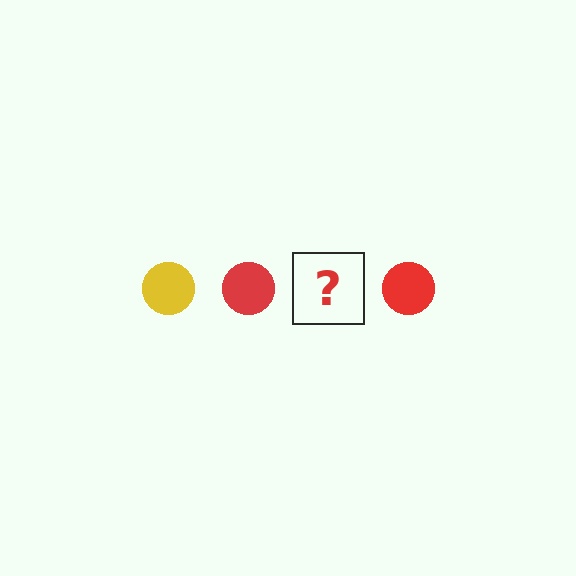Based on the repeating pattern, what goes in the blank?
The blank should be a yellow circle.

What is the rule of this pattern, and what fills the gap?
The rule is that the pattern cycles through yellow, red circles. The gap should be filled with a yellow circle.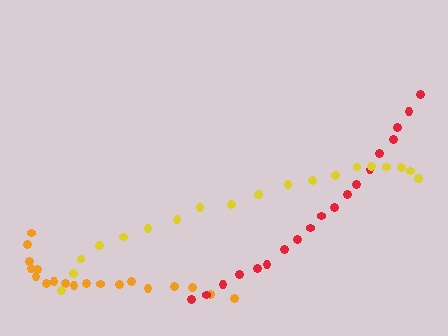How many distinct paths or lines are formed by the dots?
There are 3 distinct paths.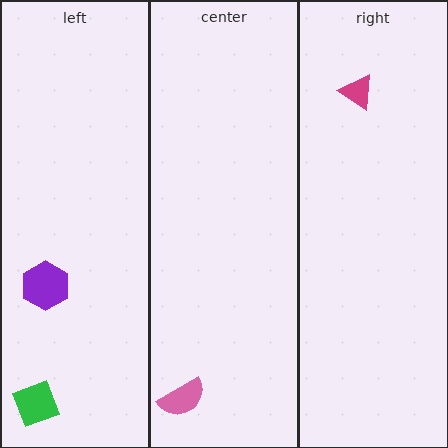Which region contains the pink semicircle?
The center region.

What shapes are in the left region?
The purple hexagon, the green diamond.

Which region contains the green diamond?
The left region.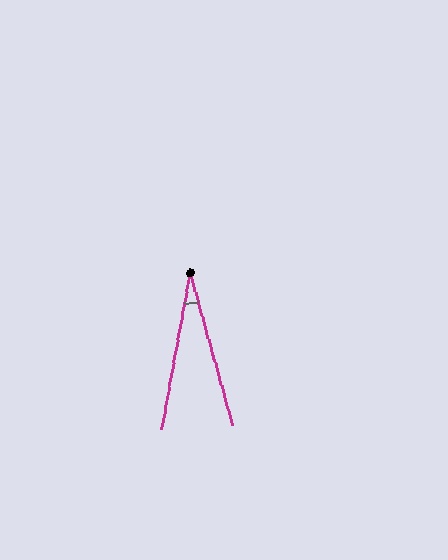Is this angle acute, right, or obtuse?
It is acute.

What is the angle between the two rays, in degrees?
Approximately 26 degrees.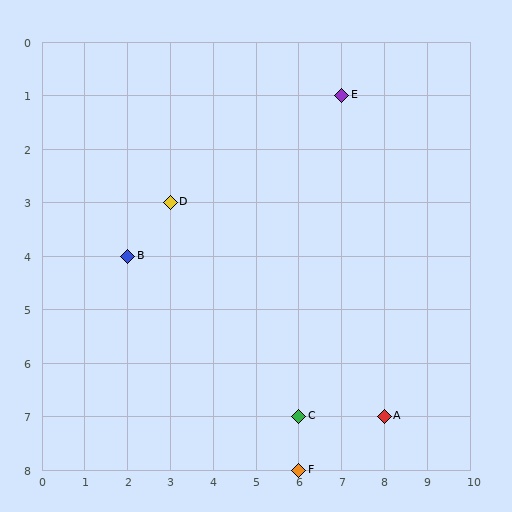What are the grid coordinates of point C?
Point C is at grid coordinates (6, 7).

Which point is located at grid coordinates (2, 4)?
Point B is at (2, 4).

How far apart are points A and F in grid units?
Points A and F are 2 columns and 1 row apart (about 2.2 grid units diagonally).